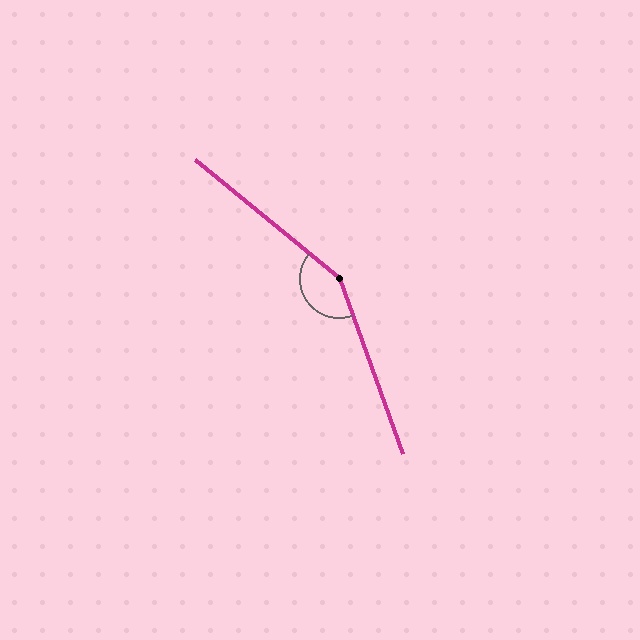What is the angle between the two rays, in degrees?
Approximately 149 degrees.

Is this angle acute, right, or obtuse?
It is obtuse.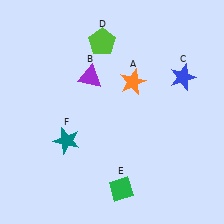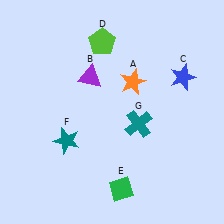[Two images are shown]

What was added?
A teal cross (G) was added in Image 2.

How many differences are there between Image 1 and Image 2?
There is 1 difference between the two images.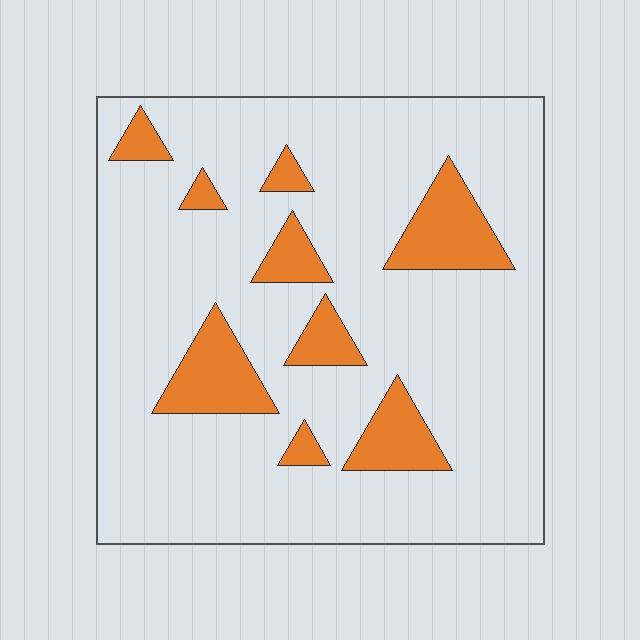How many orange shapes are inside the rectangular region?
9.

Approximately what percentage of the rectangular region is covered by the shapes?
Approximately 15%.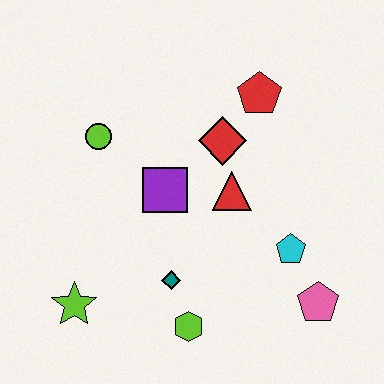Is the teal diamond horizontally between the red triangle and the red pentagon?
No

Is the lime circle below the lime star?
No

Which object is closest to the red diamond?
The red triangle is closest to the red diamond.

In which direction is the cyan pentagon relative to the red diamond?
The cyan pentagon is below the red diamond.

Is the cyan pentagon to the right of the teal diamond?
Yes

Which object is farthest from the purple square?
The pink pentagon is farthest from the purple square.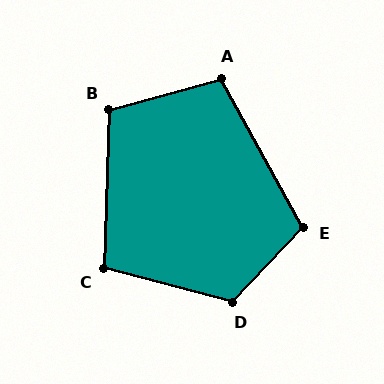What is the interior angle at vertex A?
Approximately 103 degrees (obtuse).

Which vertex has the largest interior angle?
D, at approximately 119 degrees.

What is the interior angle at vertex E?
Approximately 107 degrees (obtuse).